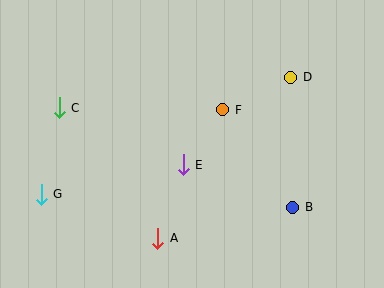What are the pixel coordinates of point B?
Point B is at (293, 207).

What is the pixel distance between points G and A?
The distance between G and A is 124 pixels.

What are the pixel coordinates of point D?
Point D is at (291, 77).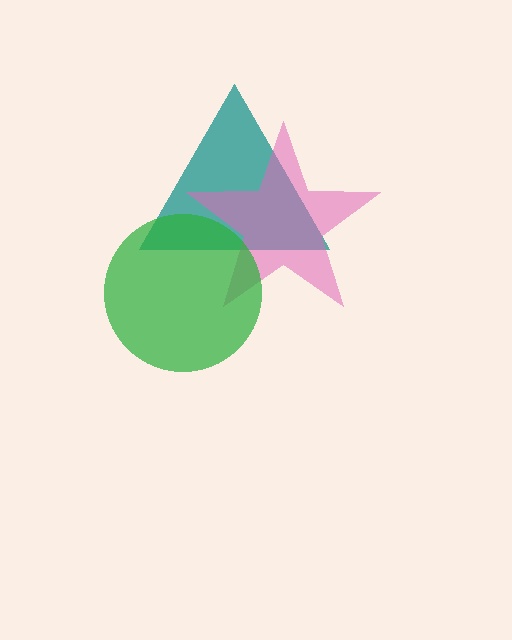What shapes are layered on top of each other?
The layered shapes are: a teal triangle, a pink star, a green circle.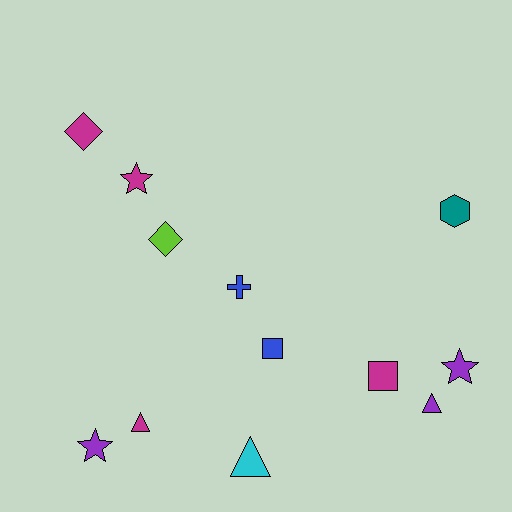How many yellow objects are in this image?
There are no yellow objects.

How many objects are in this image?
There are 12 objects.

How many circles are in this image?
There are no circles.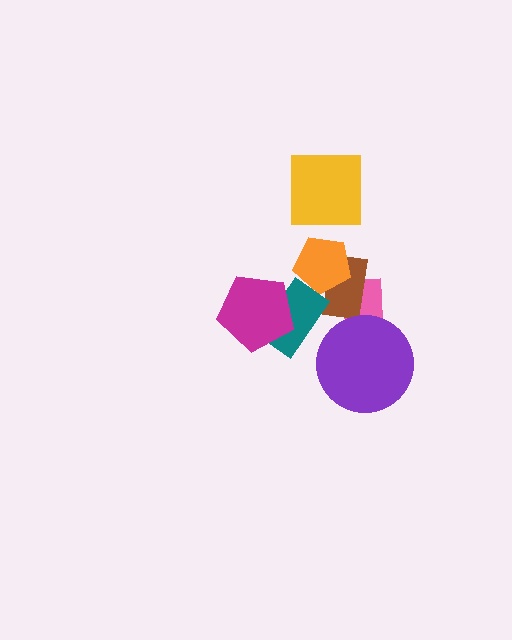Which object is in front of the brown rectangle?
The orange pentagon is in front of the brown rectangle.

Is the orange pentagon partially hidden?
No, no other shape covers it.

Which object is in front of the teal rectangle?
The magenta pentagon is in front of the teal rectangle.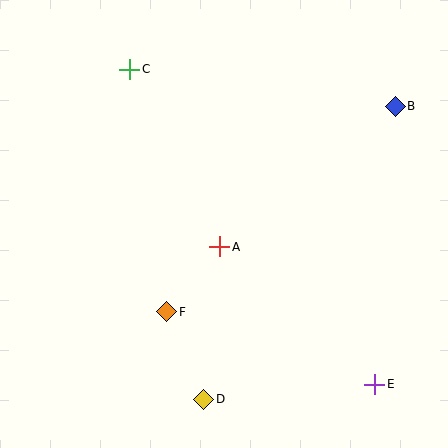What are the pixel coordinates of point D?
Point D is at (204, 399).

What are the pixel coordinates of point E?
Point E is at (375, 384).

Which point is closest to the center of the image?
Point A at (220, 247) is closest to the center.